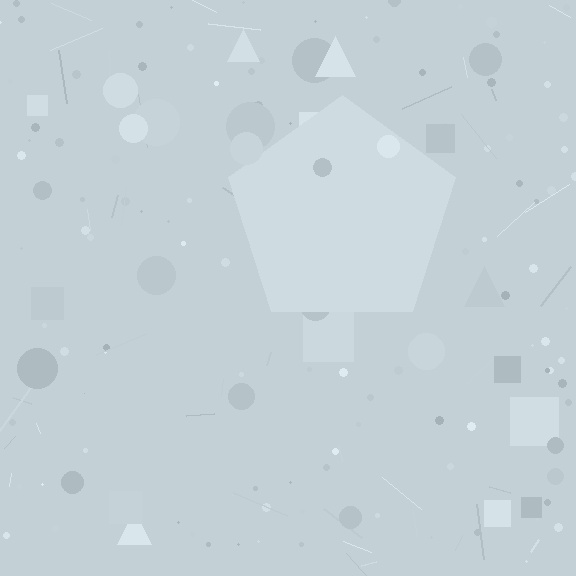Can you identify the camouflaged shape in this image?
The camouflaged shape is a pentagon.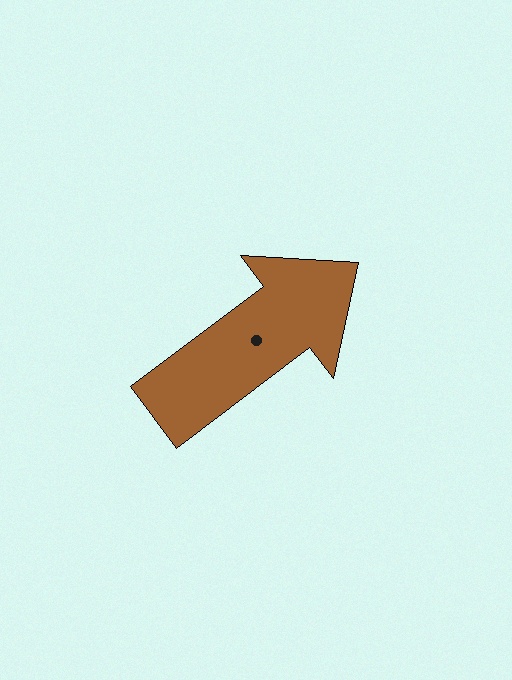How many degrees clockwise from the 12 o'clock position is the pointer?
Approximately 53 degrees.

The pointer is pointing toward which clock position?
Roughly 2 o'clock.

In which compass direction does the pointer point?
Northeast.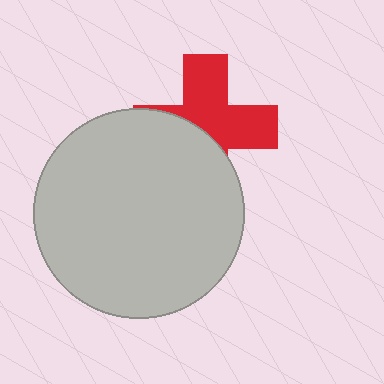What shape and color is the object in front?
The object in front is a light gray circle.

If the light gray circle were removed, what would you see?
You would see the complete red cross.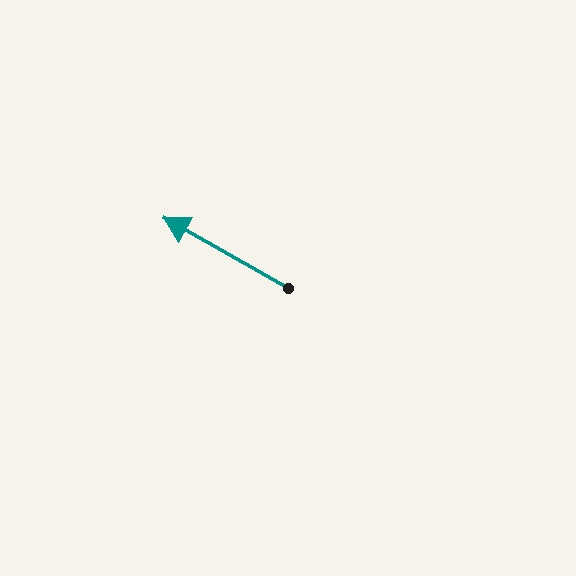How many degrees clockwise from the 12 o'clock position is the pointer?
Approximately 299 degrees.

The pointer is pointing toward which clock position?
Roughly 10 o'clock.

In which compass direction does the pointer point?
Northwest.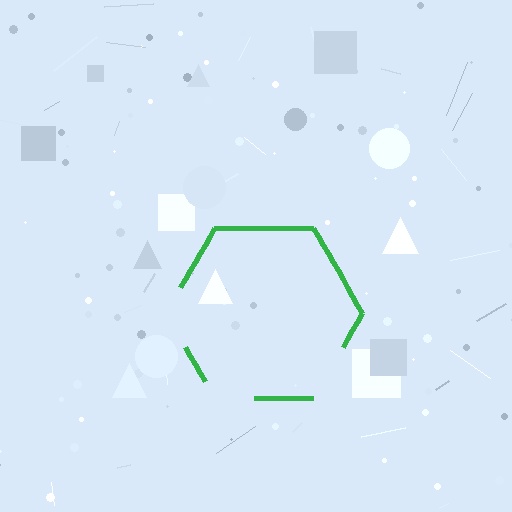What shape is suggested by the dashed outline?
The dashed outline suggests a hexagon.